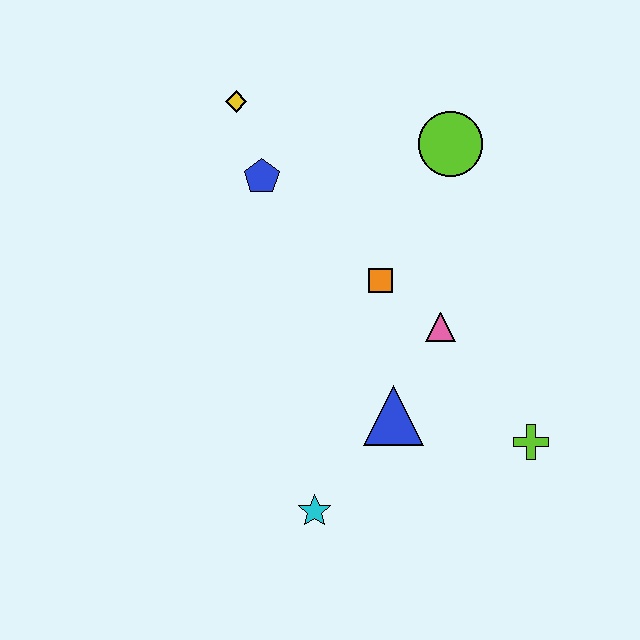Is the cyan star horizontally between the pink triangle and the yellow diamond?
Yes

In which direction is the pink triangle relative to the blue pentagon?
The pink triangle is to the right of the blue pentagon.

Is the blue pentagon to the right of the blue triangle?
No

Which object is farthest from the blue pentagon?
The lime cross is farthest from the blue pentagon.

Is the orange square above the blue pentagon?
No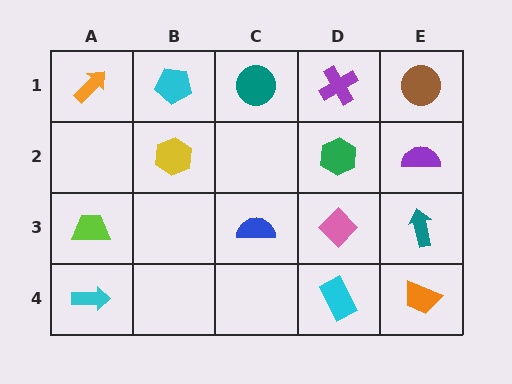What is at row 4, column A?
A cyan arrow.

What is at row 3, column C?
A blue semicircle.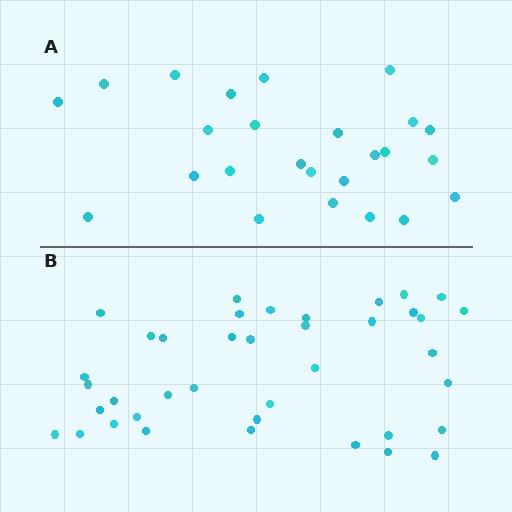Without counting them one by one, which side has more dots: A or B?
Region B (the bottom region) has more dots.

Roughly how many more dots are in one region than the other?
Region B has approximately 15 more dots than region A.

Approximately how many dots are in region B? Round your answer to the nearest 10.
About 40 dots. (The exact count is 39, which rounds to 40.)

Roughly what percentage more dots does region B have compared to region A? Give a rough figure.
About 55% more.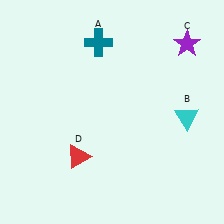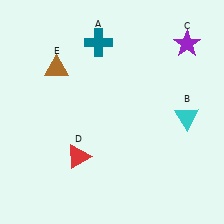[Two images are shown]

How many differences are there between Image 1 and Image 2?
There is 1 difference between the two images.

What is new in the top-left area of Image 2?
A brown triangle (E) was added in the top-left area of Image 2.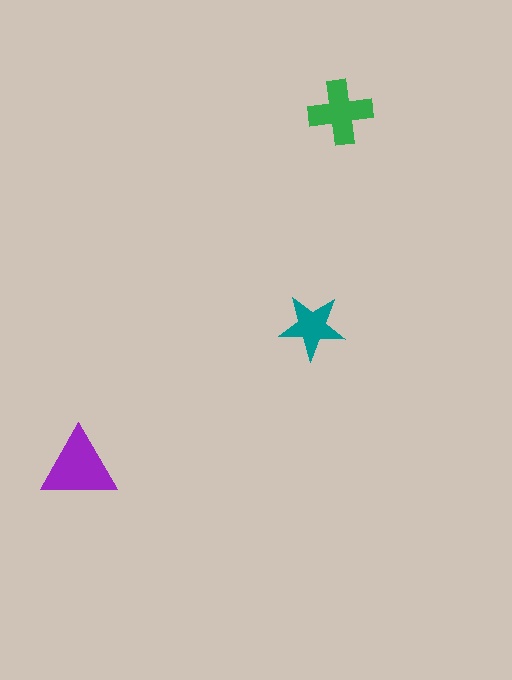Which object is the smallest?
The teal star.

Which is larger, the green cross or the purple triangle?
The purple triangle.